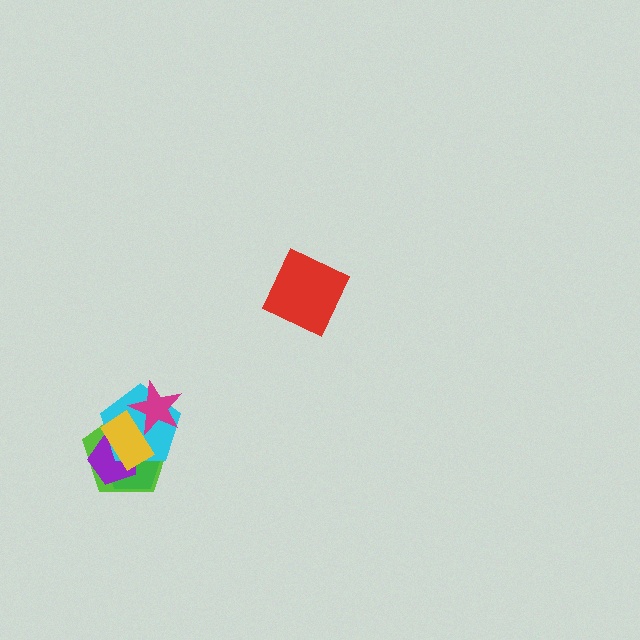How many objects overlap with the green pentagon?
4 objects overlap with the green pentagon.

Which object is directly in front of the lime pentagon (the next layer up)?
The green pentagon is directly in front of the lime pentagon.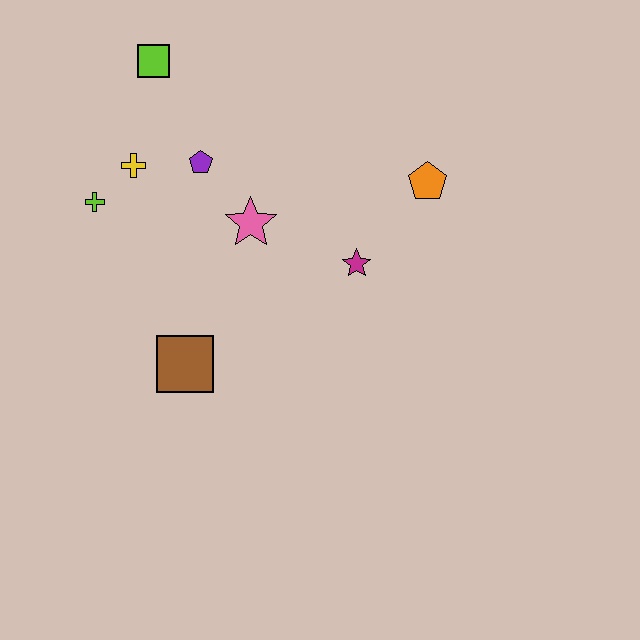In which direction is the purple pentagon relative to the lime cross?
The purple pentagon is to the right of the lime cross.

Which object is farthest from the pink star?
The lime square is farthest from the pink star.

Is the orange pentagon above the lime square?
No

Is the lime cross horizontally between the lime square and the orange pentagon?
No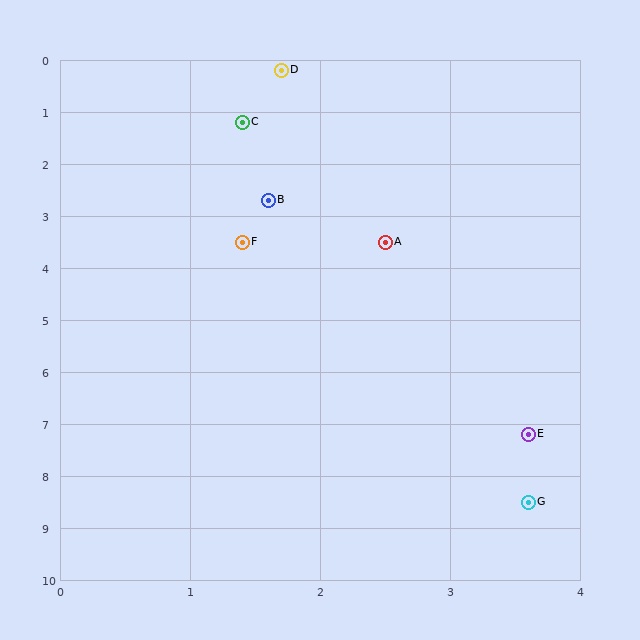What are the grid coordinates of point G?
Point G is at approximately (3.6, 8.5).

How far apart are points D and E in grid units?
Points D and E are about 7.3 grid units apart.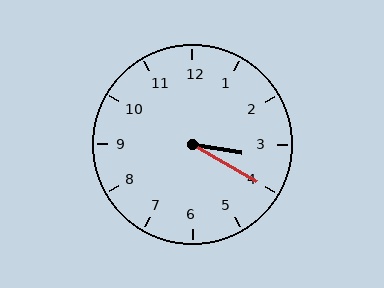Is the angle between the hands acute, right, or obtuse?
It is acute.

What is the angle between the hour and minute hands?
Approximately 20 degrees.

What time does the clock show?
3:20.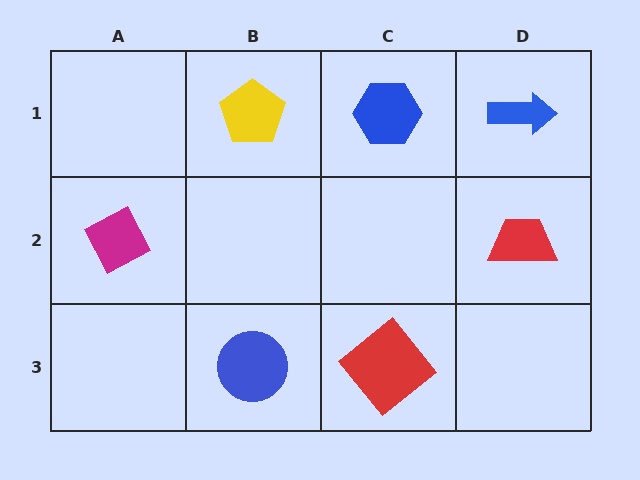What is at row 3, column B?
A blue circle.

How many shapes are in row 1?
3 shapes.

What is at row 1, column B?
A yellow pentagon.